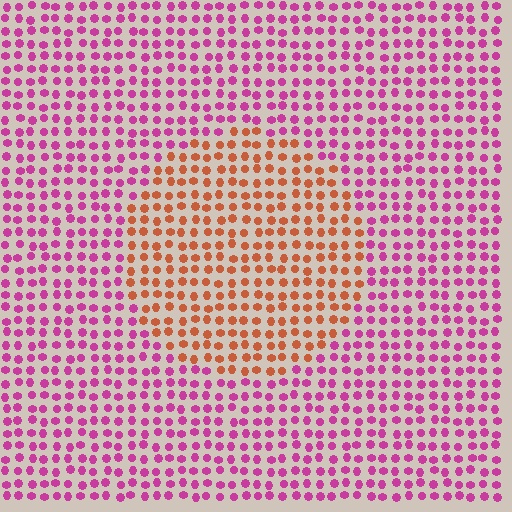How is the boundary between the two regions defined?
The boundary is defined purely by a slight shift in hue (about 56 degrees). Spacing, size, and orientation are identical on both sides.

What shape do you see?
I see a circle.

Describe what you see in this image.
The image is filled with small magenta elements in a uniform arrangement. A circle-shaped region is visible where the elements are tinted to a slightly different hue, forming a subtle color boundary.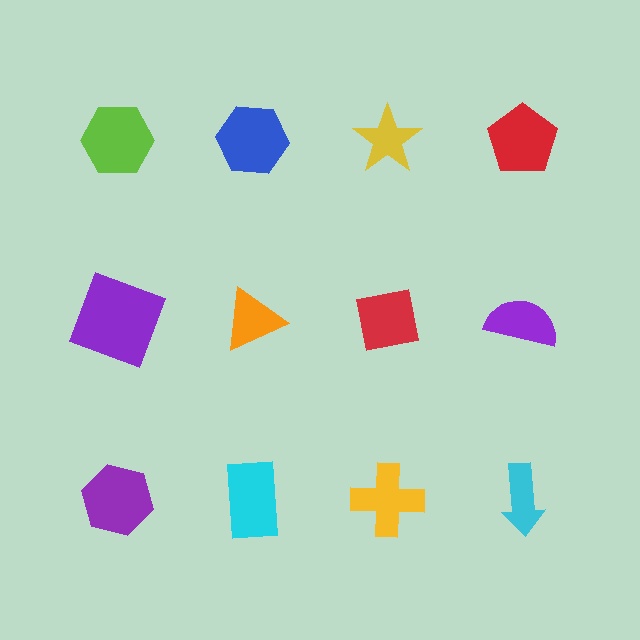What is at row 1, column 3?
A yellow star.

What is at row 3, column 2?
A cyan rectangle.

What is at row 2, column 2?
An orange triangle.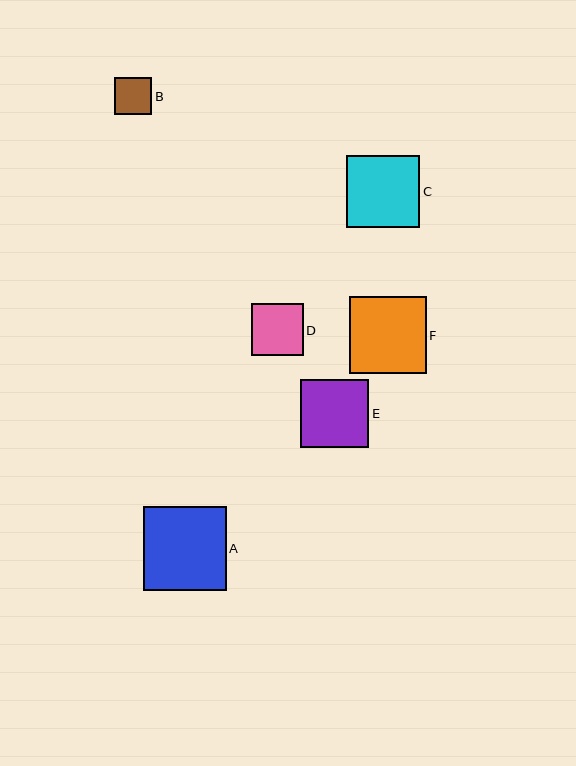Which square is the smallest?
Square B is the smallest with a size of approximately 37 pixels.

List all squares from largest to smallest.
From largest to smallest: A, F, C, E, D, B.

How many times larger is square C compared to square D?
Square C is approximately 1.4 times the size of square D.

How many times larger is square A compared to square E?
Square A is approximately 1.2 times the size of square E.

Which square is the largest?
Square A is the largest with a size of approximately 83 pixels.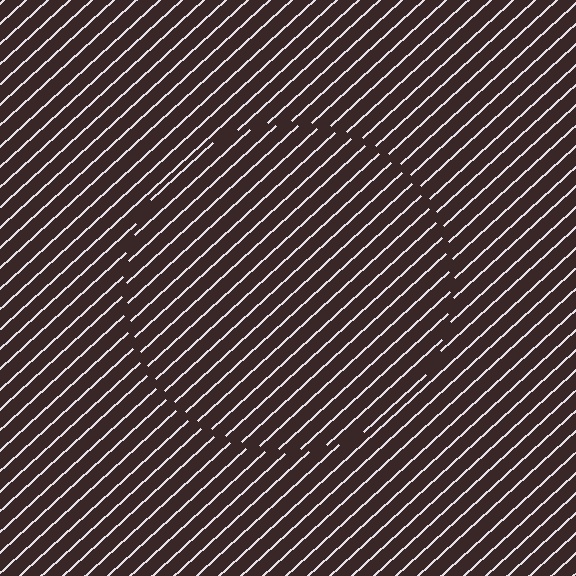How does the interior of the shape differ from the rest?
The interior of the shape contains the same grating, shifted by half a period — the contour is defined by the phase discontinuity where line-ends from the inner and outer gratings abut.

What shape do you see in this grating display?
An illusory circle. The interior of the shape contains the same grating, shifted by half a period — the contour is defined by the phase discontinuity where line-ends from the inner and outer gratings abut.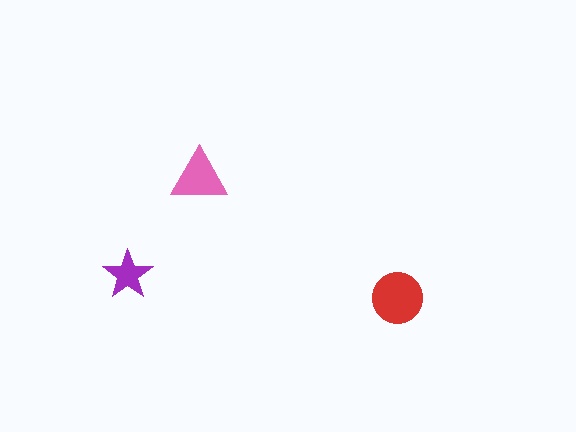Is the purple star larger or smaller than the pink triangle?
Smaller.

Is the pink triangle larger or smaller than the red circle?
Smaller.